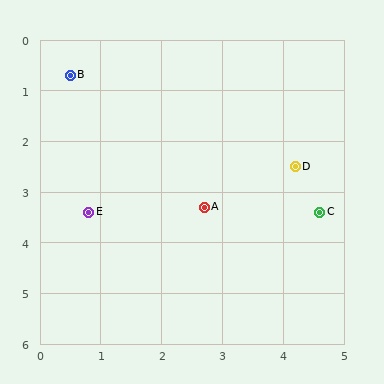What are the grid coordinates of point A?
Point A is at approximately (2.7, 3.3).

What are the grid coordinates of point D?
Point D is at approximately (4.2, 2.5).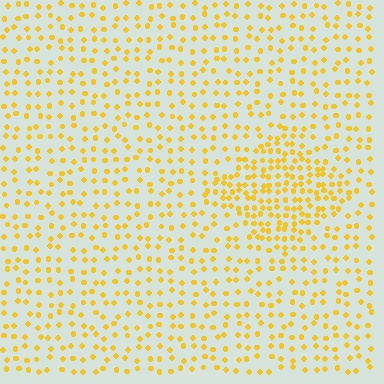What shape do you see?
I see a diamond.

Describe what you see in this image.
The image contains small yellow elements arranged at two different densities. A diamond-shaped region is visible where the elements are more densely packed than the surrounding area.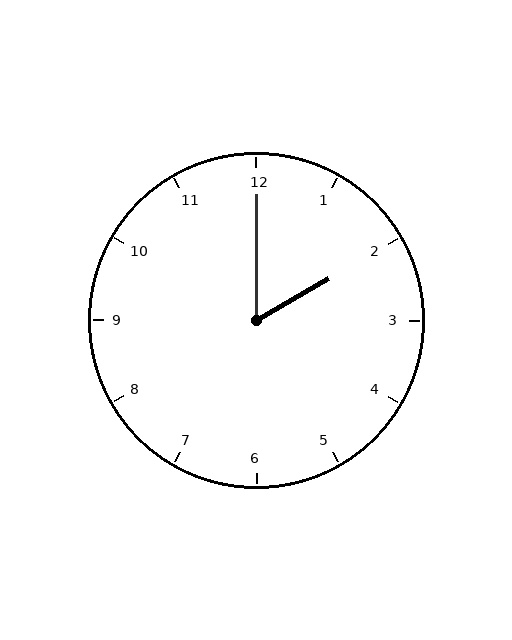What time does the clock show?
2:00.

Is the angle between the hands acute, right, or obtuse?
It is acute.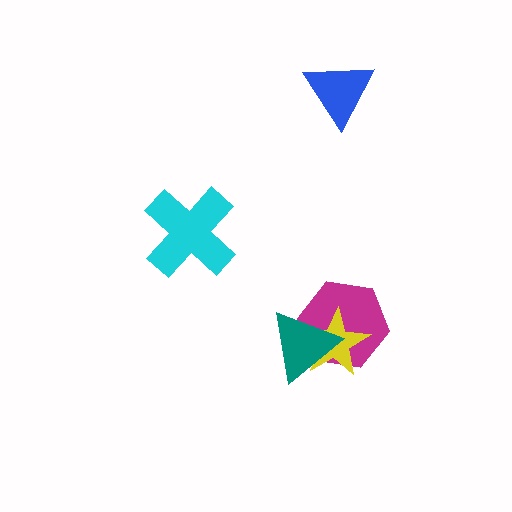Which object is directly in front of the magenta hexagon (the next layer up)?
The yellow star is directly in front of the magenta hexagon.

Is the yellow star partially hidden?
Yes, it is partially covered by another shape.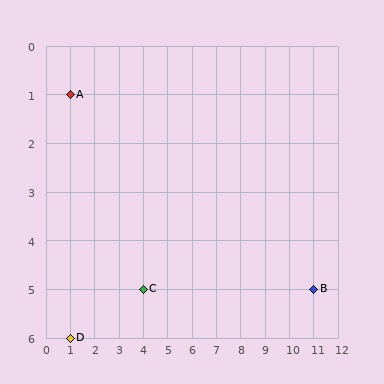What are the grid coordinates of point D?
Point D is at grid coordinates (1, 6).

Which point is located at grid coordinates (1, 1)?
Point A is at (1, 1).